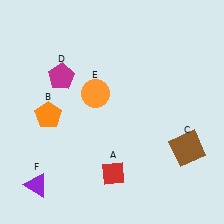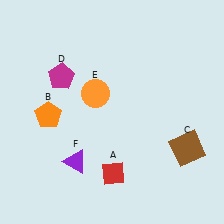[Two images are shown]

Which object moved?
The purple triangle (F) moved right.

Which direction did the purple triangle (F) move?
The purple triangle (F) moved right.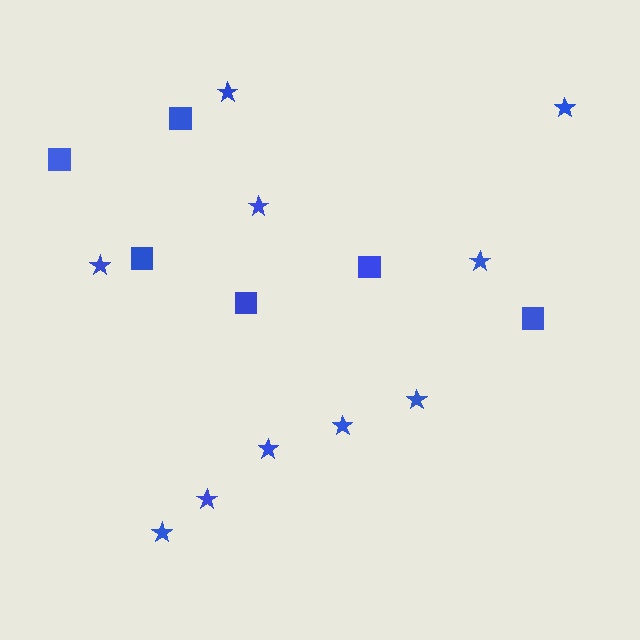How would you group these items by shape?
There are 2 groups: one group of squares (6) and one group of stars (10).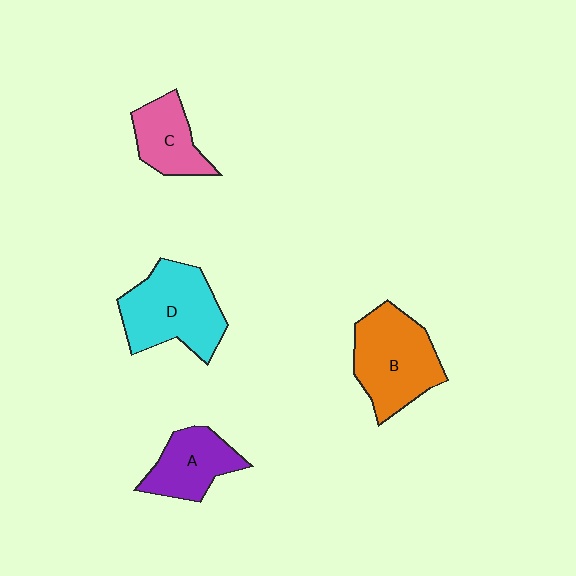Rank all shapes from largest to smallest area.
From largest to smallest: D (cyan), B (orange), A (purple), C (pink).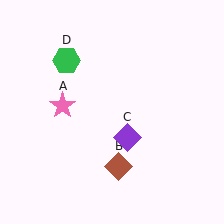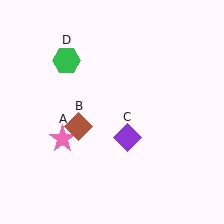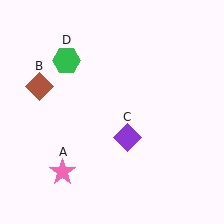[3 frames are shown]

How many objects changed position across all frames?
2 objects changed position: pink star (object A), brown diamond (object B).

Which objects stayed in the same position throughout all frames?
Purple diamond (object C) and green hexagon (object D) remained stationary.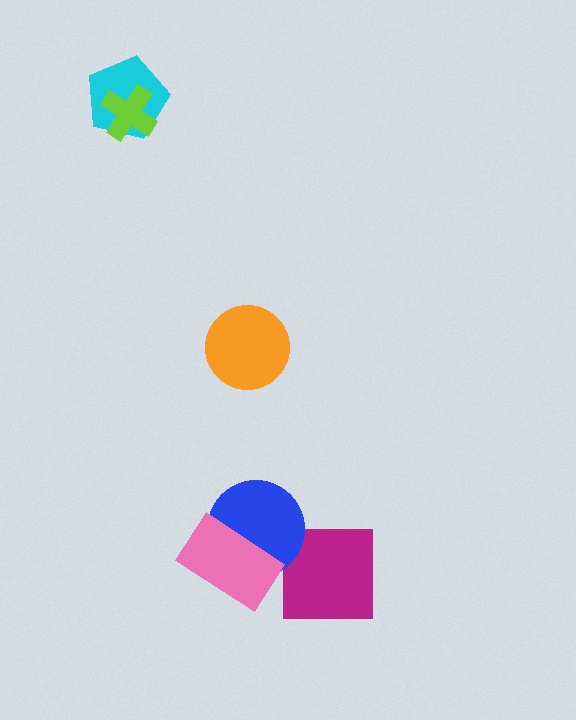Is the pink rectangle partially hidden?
No, no other shape covers it.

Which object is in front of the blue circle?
The pink rectangle is in front of the blue circle.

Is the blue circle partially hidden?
Yes, it is partially covered by another shape.